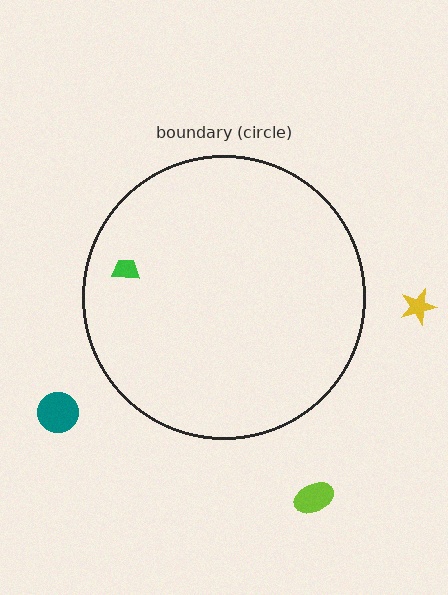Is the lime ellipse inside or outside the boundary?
Outside.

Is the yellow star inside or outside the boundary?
Outside.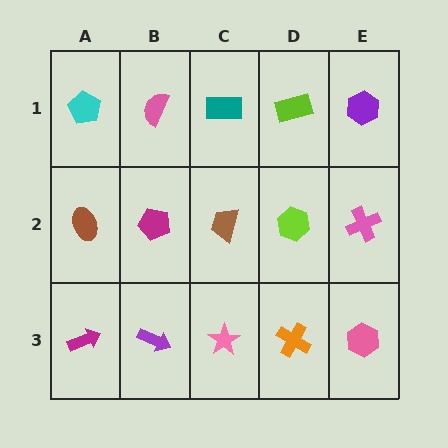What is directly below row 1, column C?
A brown trapezoid.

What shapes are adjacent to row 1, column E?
A pink cross (row 2, column E), a lime rectangle (row 1, column D).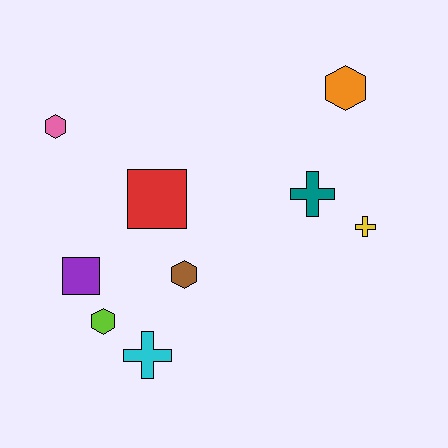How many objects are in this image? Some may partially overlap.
There are 9 objects.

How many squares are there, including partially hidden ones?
There are 2 squares.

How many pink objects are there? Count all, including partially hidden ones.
There is 1 pink object.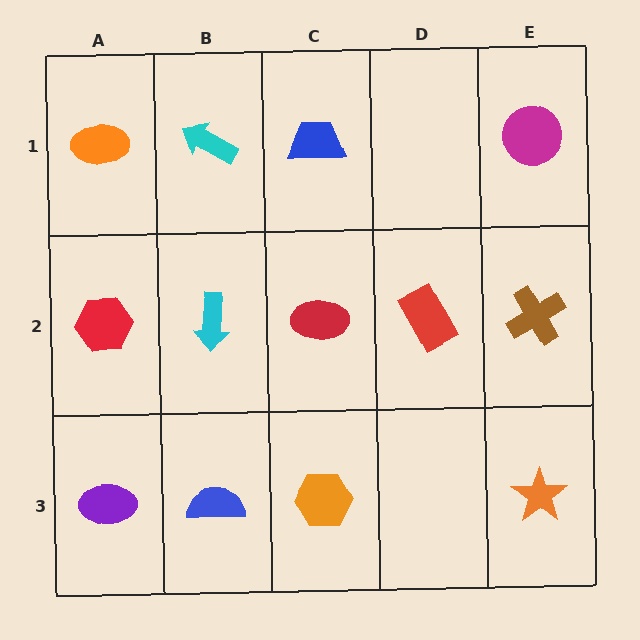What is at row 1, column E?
A magenta circle.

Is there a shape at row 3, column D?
No, that cell is empty.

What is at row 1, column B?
A cyan arrow.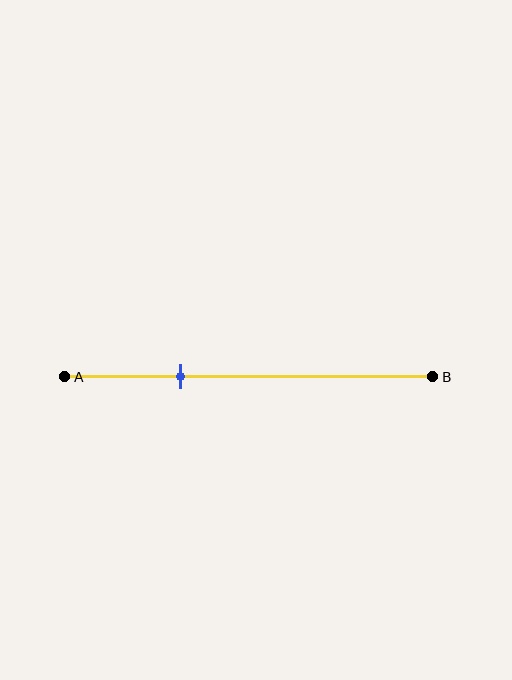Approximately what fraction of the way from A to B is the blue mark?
The blue mark is approximately 30% of the way from A to B.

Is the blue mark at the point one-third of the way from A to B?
Yes, the mark is approximately at the one-third point.